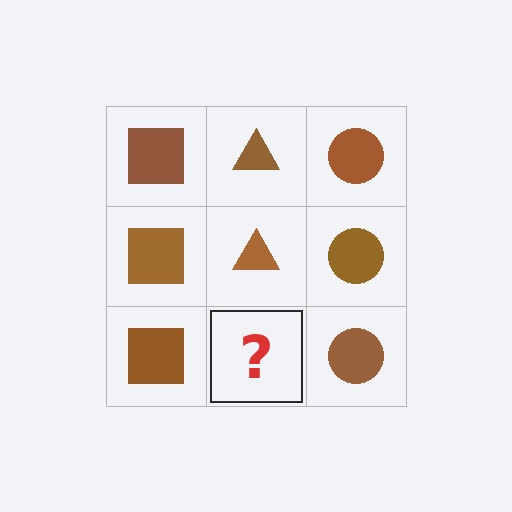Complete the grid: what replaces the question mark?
The question mark should be replaced with a brown triangle.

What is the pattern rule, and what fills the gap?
The rule is that each column has a consistent shape. The gap should be filled with a brown triangle.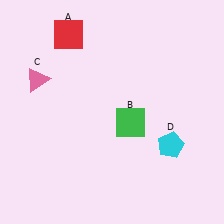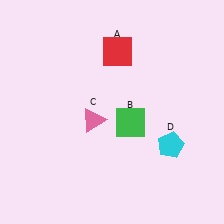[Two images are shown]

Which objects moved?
The objects that moved are: the red square (A), the pink triangle (C).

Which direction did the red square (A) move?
The red square (A) moved right.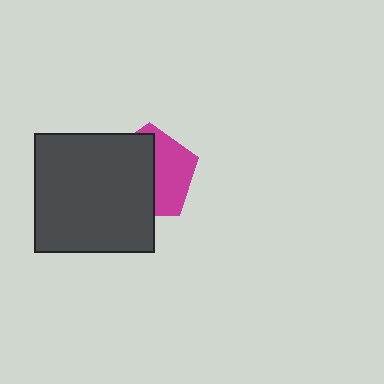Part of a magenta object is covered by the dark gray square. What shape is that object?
It is a pentagon.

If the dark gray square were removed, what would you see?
You would see the complete magenta pentagon.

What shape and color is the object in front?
The object in front is a dark gray square.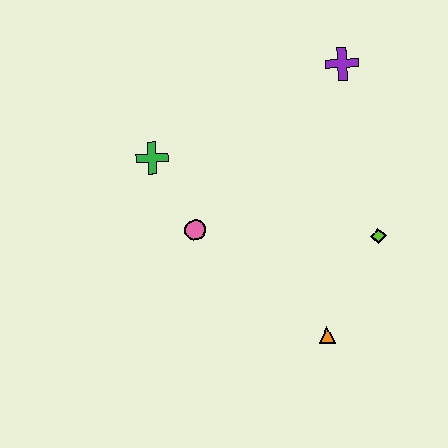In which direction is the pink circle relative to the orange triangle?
The pink circle is to the left of the orange triangle.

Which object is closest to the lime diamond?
The orange triangle is closest to the lime diamond.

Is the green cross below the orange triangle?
No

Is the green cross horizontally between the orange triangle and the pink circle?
No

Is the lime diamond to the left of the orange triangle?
No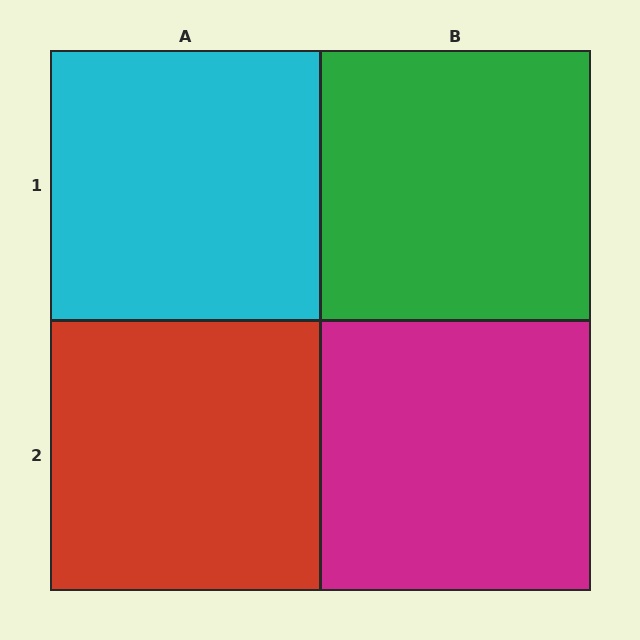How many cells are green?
1 cell is green.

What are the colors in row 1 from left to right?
Cyan, green.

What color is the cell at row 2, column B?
Magenta.